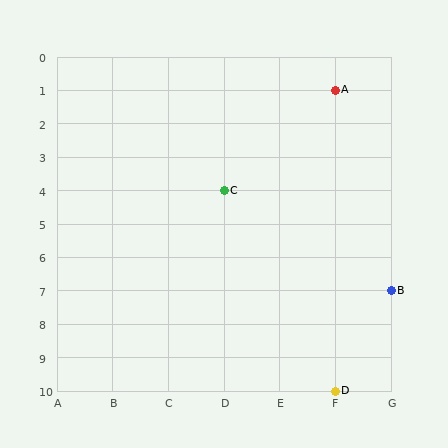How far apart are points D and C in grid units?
Points D and C are 2 columns and 6 rows apart (about 6.3 grid units diagonally).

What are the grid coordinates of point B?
Point B is at grid coordinates (G, 7).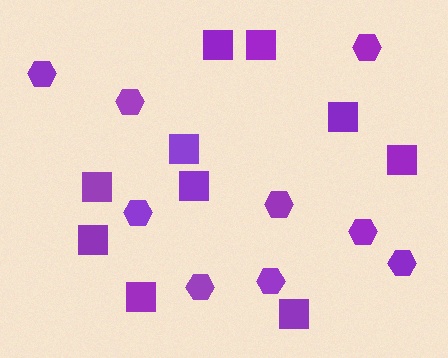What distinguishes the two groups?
There are 2 groups: one group of squares (10) and one group of hexagons (9).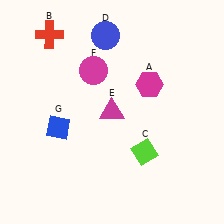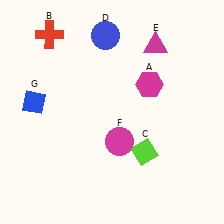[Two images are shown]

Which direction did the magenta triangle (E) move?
The magenta triangle (E) moved up.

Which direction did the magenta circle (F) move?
The magenta circle (F) moved down.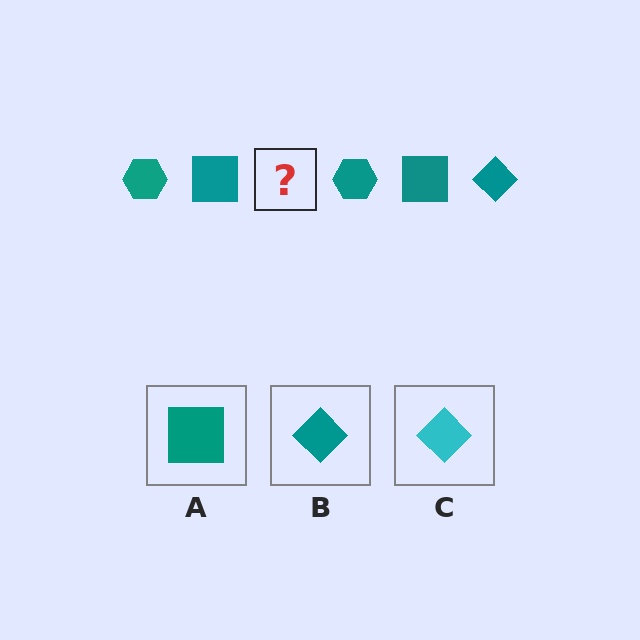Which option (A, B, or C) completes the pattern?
B.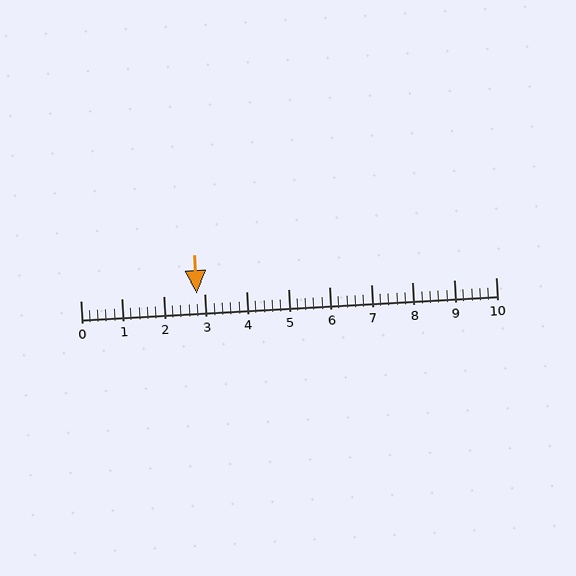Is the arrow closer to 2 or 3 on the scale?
The arrow is closer to 3.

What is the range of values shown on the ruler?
The ruler shows values from 0 to 10.